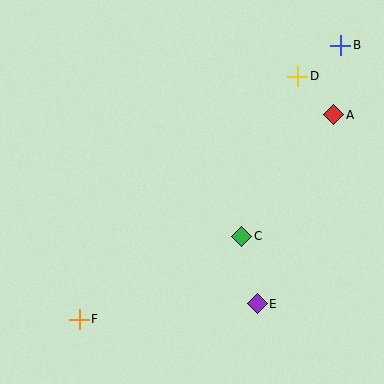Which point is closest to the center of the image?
Point C at (242, 236) is closest to the center.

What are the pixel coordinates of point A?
Point A is at (334, 115).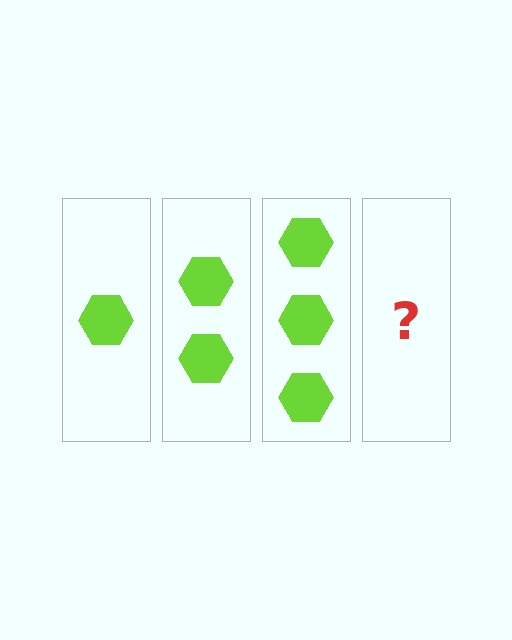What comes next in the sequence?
The next element should be 4 hexagons.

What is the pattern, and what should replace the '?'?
The pattern is that each step adds one more hexagon. The '?' should be 4 hexagons.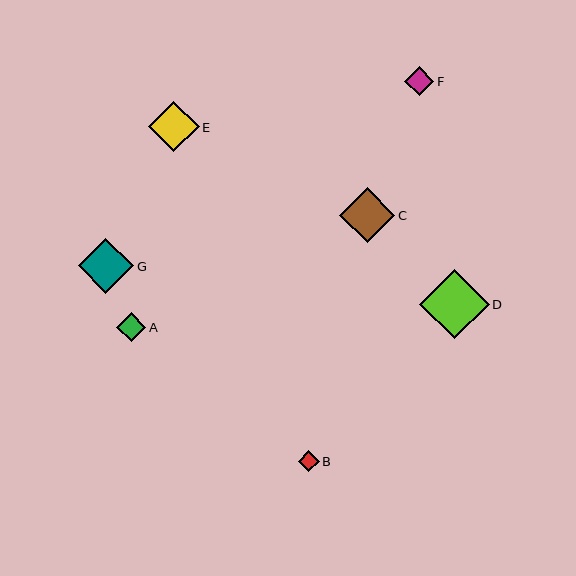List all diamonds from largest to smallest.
From largest to smallest: D, C, G, E, F, A, B.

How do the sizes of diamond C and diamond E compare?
Diamond C and diamond E are approximately the same size.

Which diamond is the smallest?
Diamond B is the smallest with a size of approximately 21 pixels.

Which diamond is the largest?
Diamond D is the largest with a size of approximately 69 pixels.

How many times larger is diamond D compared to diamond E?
Diamond D is approximately 1.4 times the size of diamond E.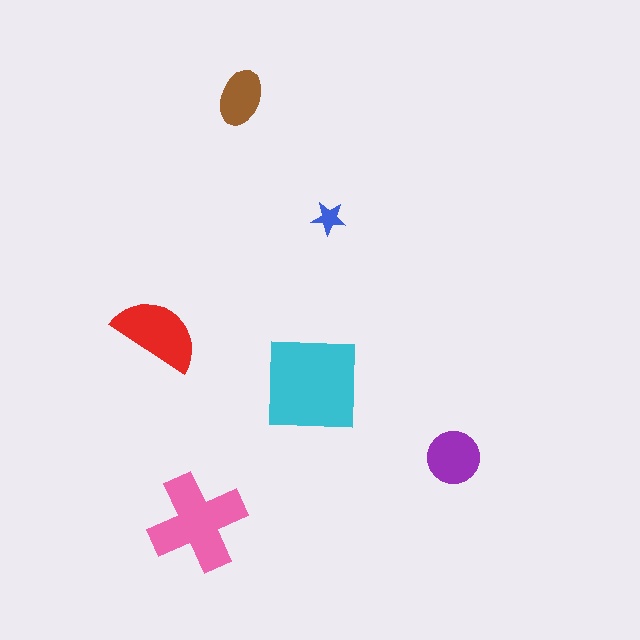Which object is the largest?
The cyan square.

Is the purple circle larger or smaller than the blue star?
Larger.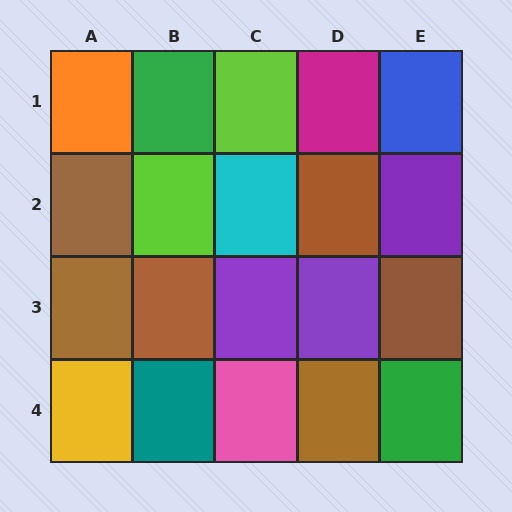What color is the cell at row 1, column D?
Magenta.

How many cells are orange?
1 cell is orange.